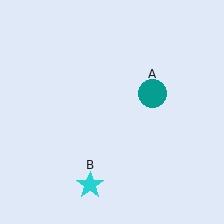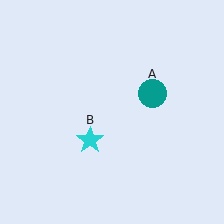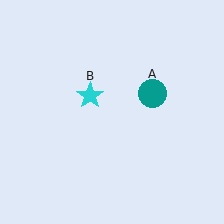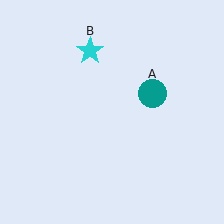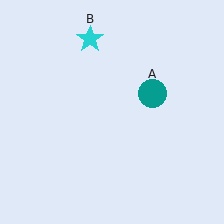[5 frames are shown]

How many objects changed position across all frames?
1 object changed position: cyan star (object B).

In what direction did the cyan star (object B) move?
The cyan star (object B) moved up.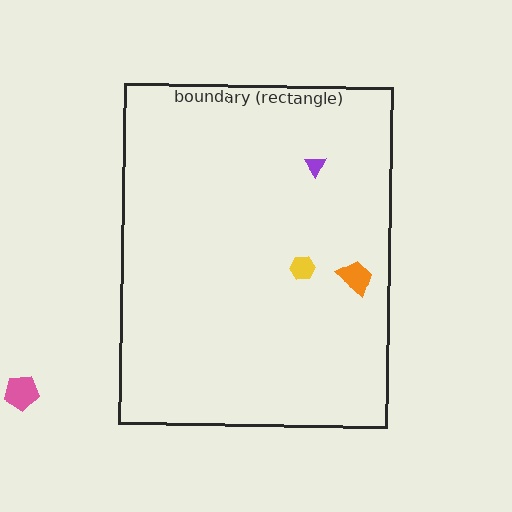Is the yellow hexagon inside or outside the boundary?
Inside.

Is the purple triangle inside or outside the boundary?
Inside.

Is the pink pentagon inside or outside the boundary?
Outside.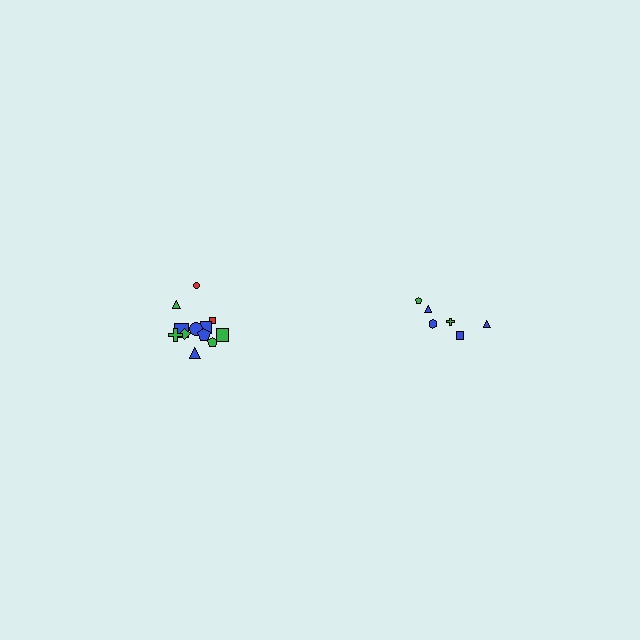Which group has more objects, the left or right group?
The left group.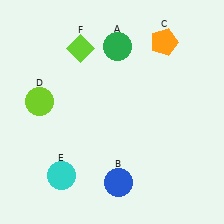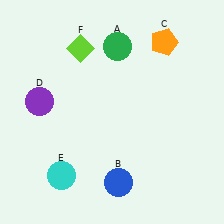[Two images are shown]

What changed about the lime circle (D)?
In Image 1, D is lime. In Image 2, it changed to purple.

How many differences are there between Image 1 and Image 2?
There is 1 difference between the two images.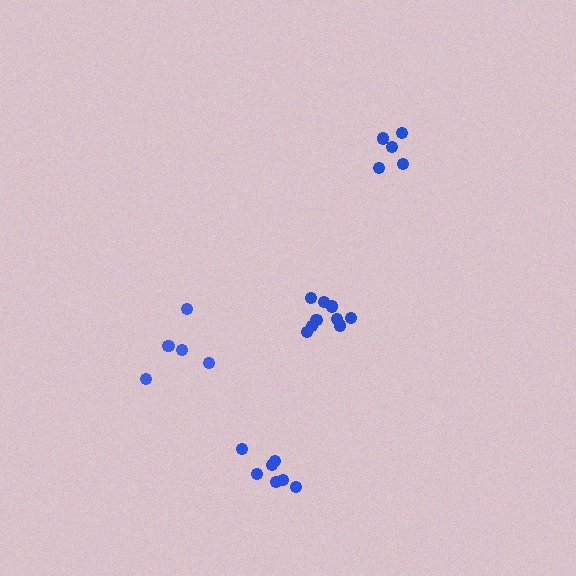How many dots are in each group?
Group 1: 5 dots, Group 2: 5 dots, Group 3: 7 dots, Group 4: 9 dots (26 total).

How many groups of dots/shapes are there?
There are 4 groups.